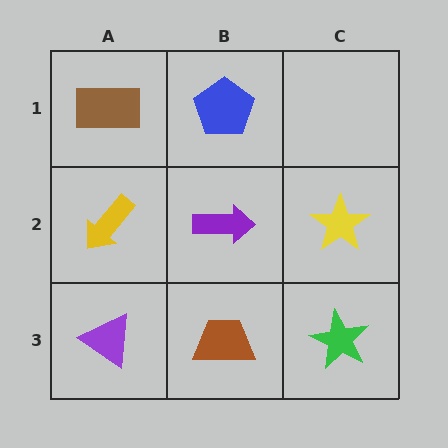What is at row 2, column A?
A yellow arrow.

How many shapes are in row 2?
3 shapes.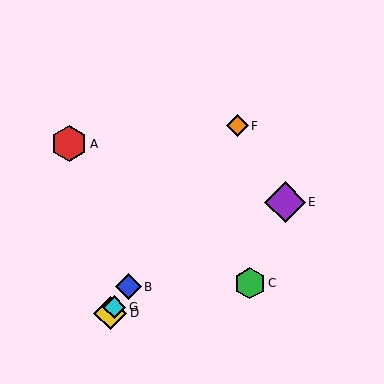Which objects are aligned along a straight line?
Objects B, D, F, G are aligned along a straight line.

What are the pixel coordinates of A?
Object A is at (69, 144).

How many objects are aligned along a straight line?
4 objects (B, D, F, G) are aligned along a straight line.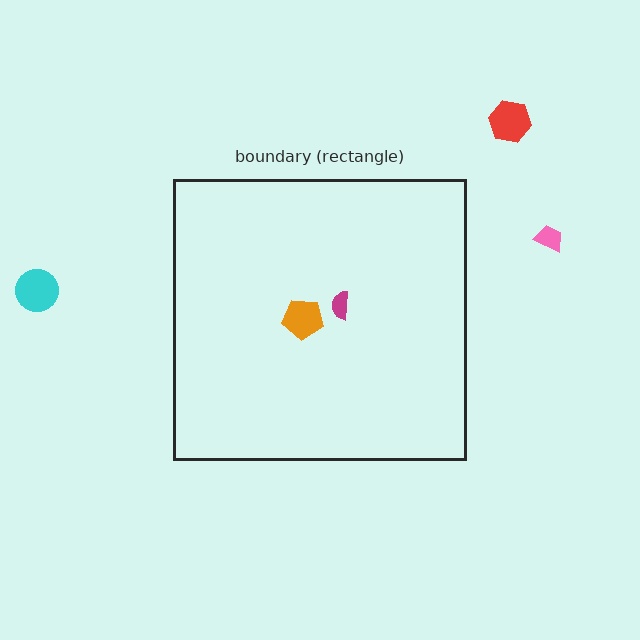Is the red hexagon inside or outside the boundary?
Outside.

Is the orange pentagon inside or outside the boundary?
Inside.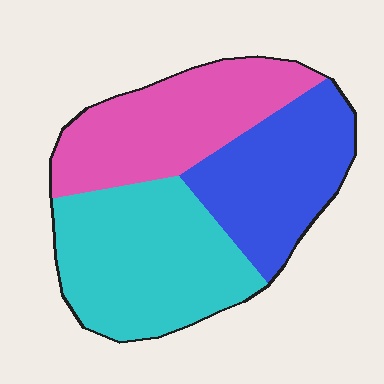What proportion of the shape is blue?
Blue covers about 30% of the shape.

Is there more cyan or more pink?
Cyan.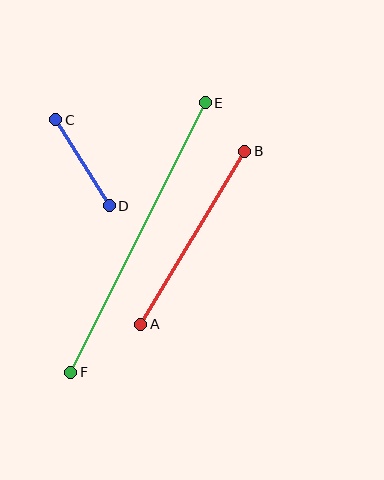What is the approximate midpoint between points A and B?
The midpoint is at approximately (193, 238) pixels.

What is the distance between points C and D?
The distance is approximately 101 pixels.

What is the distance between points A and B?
The distance is approximately 202 pixels.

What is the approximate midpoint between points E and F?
The midpoint is at approximately (138, 238) pixels.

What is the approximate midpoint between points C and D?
The midpoint is at approximately (82, 163) pixels.